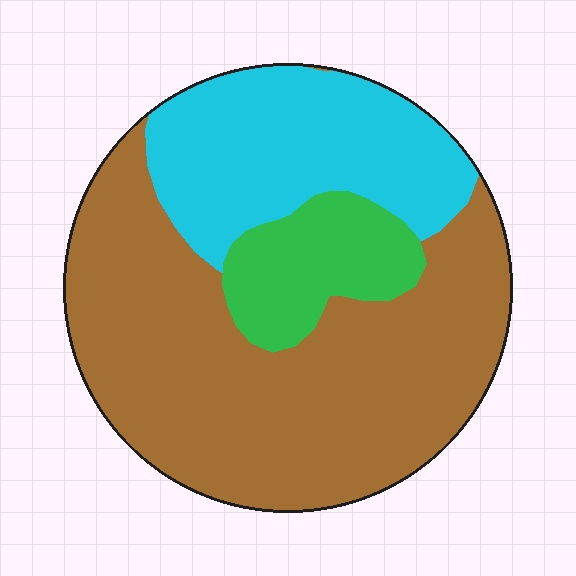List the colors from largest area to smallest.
From largest to smallest: brown, cyan, green.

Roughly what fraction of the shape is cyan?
Cyan covers around 25% of the shape.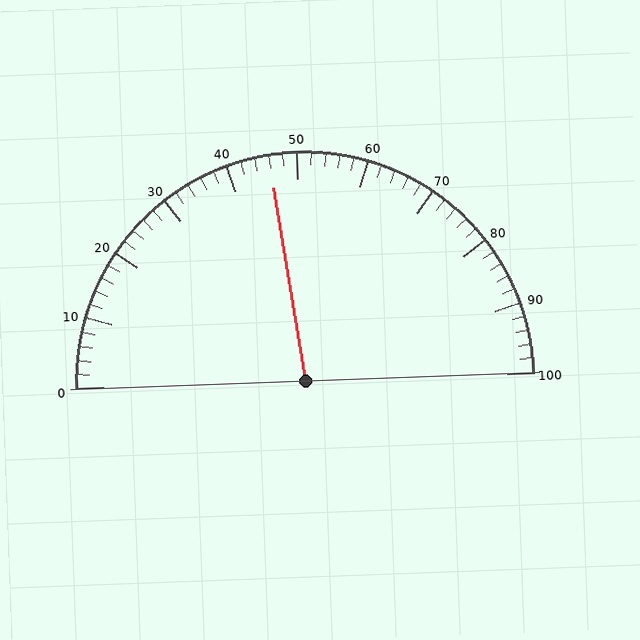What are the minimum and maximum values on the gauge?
The gauge ranges from 0 to 100.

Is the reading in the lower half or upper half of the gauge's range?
The reading is in the lower half of the range (0 to 100).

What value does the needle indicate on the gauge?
The needle indicates approximately 46.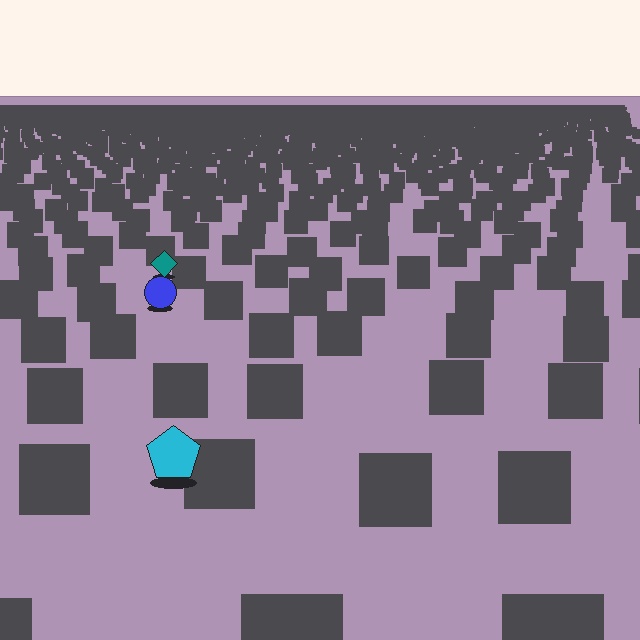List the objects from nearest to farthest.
From nearest to farthest: the cyan pentagon, the blue circle, the teal diamond.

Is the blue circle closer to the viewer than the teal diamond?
Yes. The blue circle is closer — you can tell from the texture gradient: the ground texture is coarser near it.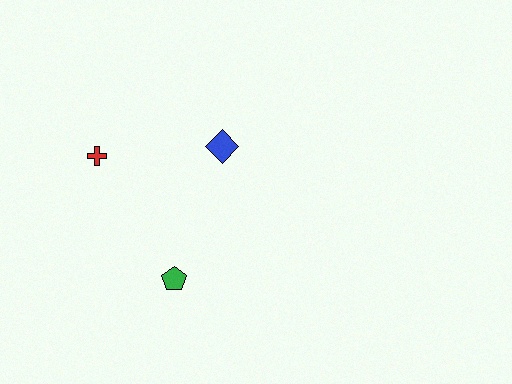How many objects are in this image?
There are 3 objects.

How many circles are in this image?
There are no circles.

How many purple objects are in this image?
There are no purple objects.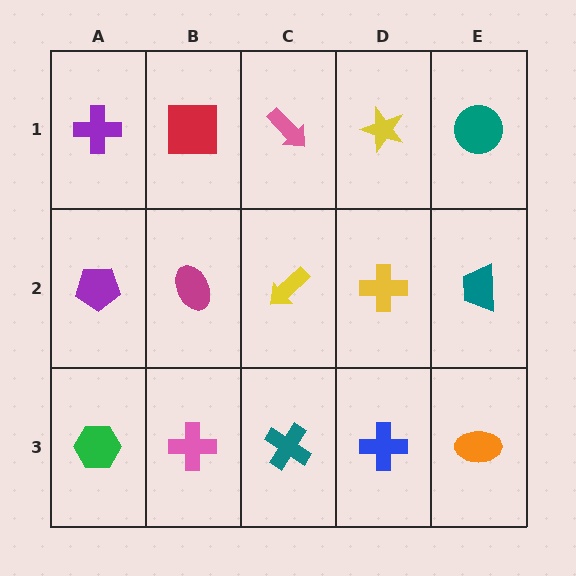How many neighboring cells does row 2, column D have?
4.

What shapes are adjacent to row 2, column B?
A red square (row 1, column B), a pink cross (row 3, column B), a purple pentagon (row 2, column A), a yellow arrow (row 2, column C).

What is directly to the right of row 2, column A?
A magenta ellipse.